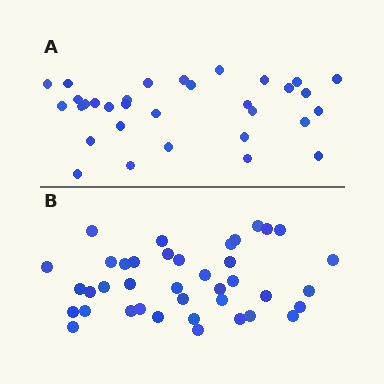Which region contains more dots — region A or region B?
Region B (the bottom region) has more dots.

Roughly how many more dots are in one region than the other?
Region B has roughly 8 or so more dots than region A.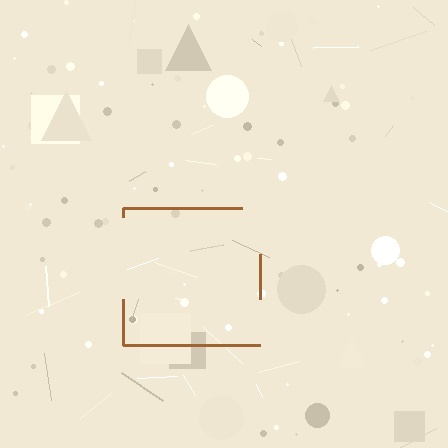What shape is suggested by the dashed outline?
The dashed outline suggests a square.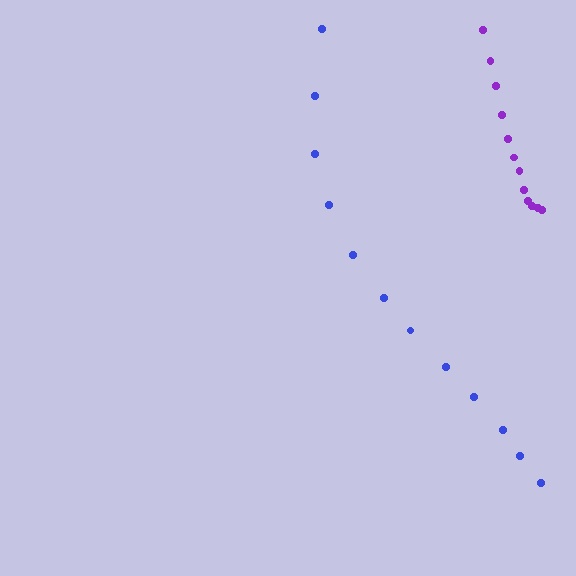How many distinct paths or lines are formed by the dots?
There are 2 distinct paths.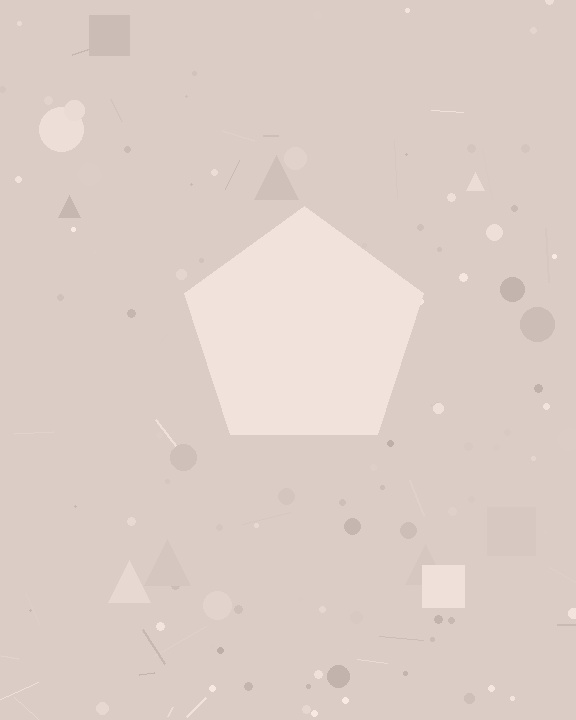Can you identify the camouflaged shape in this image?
The camouflaged shape is a pentagon.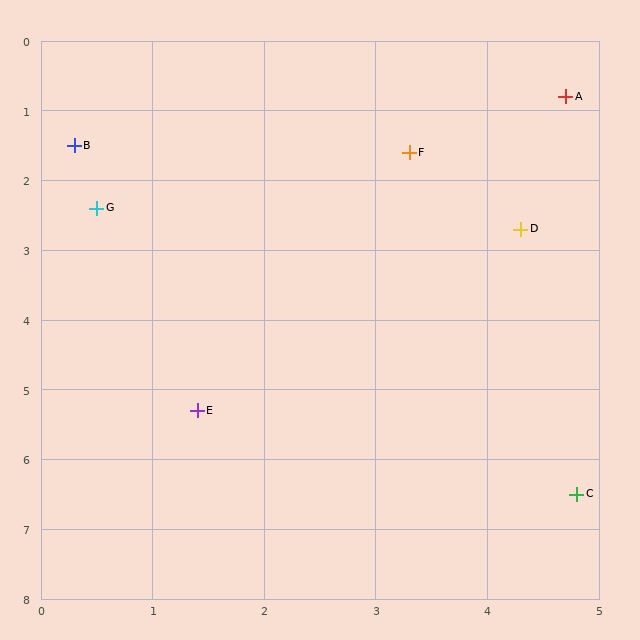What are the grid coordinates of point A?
Point A is at approximately (4.7, 0.8).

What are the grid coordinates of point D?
Point D is at approximately (4.3, 2.7).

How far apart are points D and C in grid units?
Points D and C are about 3.8 grid units apart.